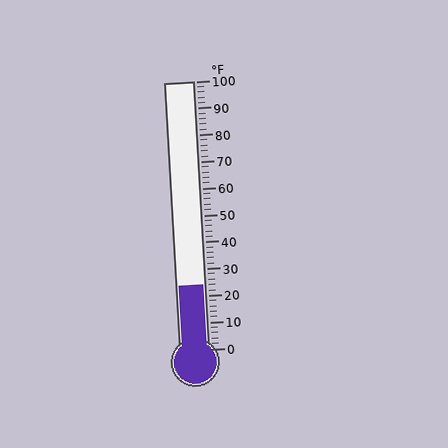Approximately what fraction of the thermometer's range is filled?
The thermometer is filled to approximately 25% of its range.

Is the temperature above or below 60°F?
The temperature is below 60°F.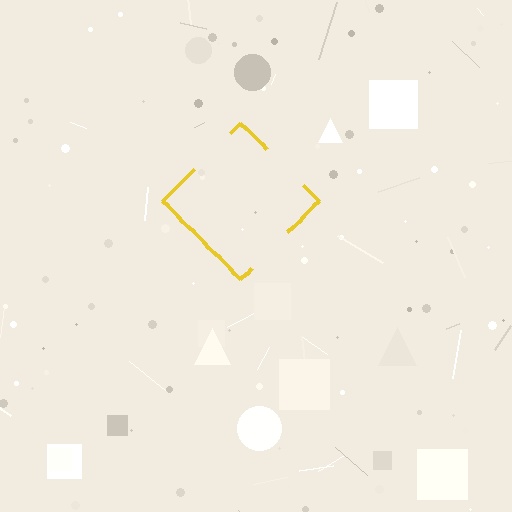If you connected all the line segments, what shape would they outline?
They would outline a diamond.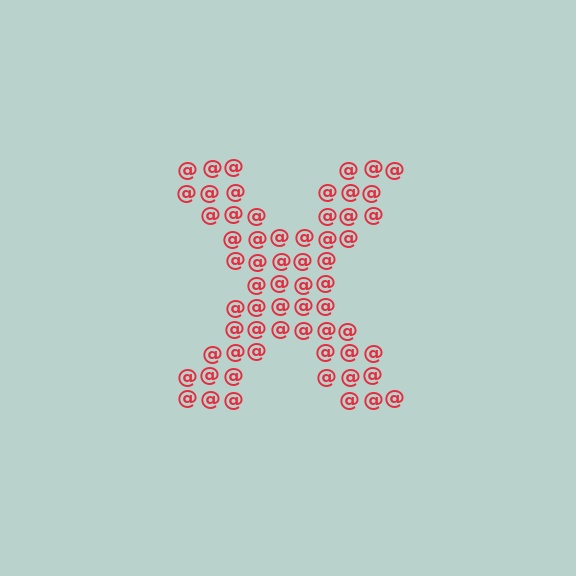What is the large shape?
The large shape is the letter X.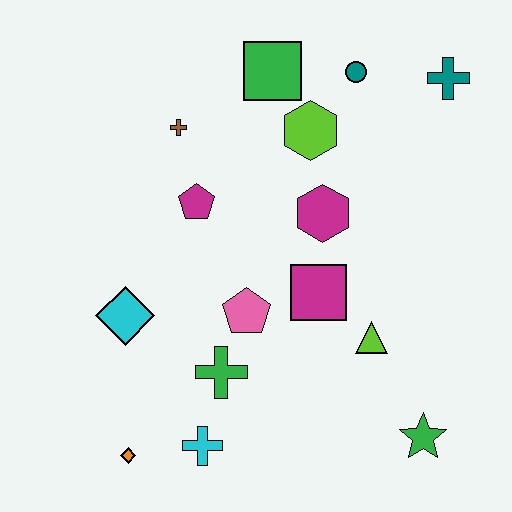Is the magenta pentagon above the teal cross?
No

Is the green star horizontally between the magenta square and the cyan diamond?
No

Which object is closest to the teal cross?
The teal circle is closest to the teal cross.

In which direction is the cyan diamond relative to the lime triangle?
The cyan diamond is to the left of the lime triangle.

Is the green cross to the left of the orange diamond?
No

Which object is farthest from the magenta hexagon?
The orange diamond is farthest from the magenta hexagon.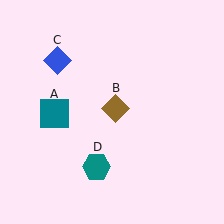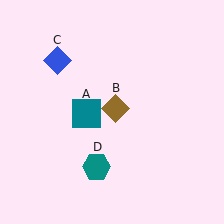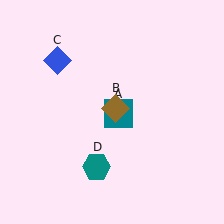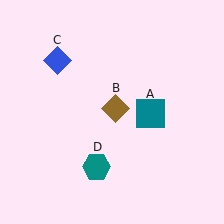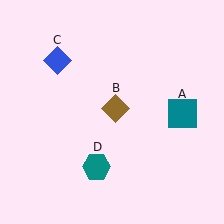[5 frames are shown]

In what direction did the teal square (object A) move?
The teal square (object A) moved right.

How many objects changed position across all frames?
1 object changed position: teal square (object A).